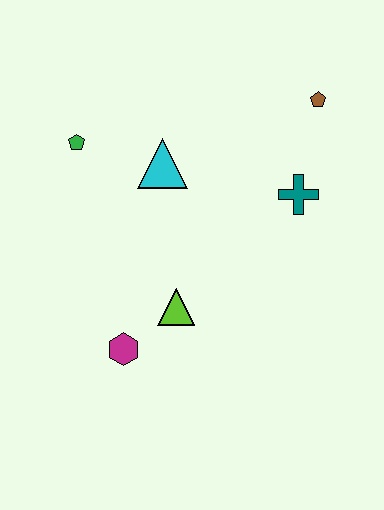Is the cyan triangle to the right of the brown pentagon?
No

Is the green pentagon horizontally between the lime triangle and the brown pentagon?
No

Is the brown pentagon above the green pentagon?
Yes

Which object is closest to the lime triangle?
The magenta hexagon is closest to the lime triangle.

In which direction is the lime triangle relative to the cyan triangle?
The lime triangle is below the cyan triangle.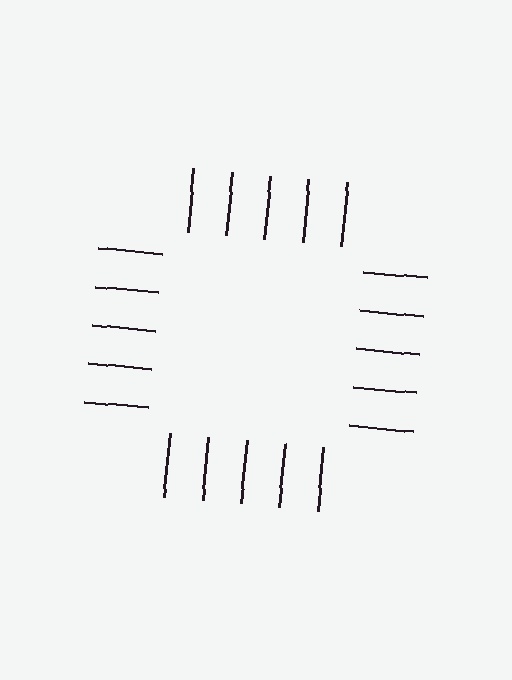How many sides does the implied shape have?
4 sides — the line-ends trace a square.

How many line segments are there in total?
20 — 5 along each of the 4 edges.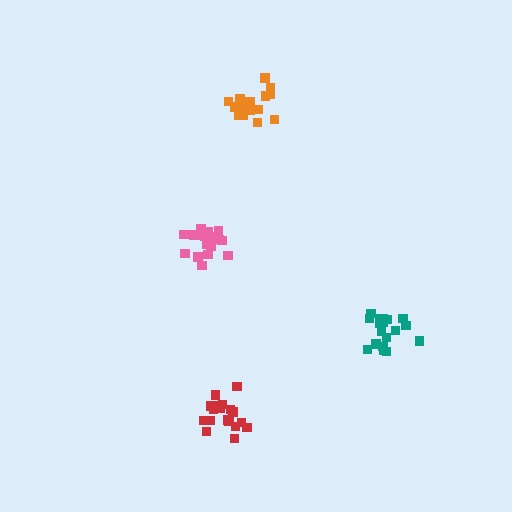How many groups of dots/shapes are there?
There are 4 groups.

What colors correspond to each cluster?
The clusters are colored: teal, red, pink, orange.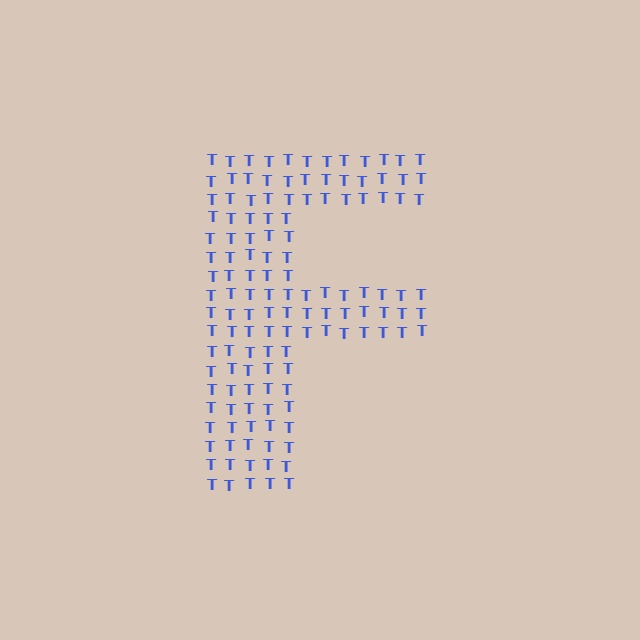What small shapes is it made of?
It is made of small letter T's.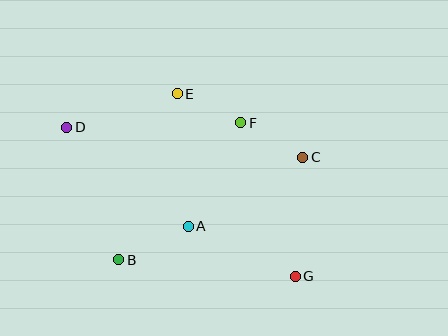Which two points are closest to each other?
Points E and F are closest to each other.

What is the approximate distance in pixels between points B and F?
The distance between B and F is approximately 183 pixels.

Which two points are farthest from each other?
Points D and G are farthest from each other.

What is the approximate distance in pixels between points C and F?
The distance between C and F is approximately 71 pixels.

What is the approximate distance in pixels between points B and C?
The distance between B and C is approximately 210 pixels.